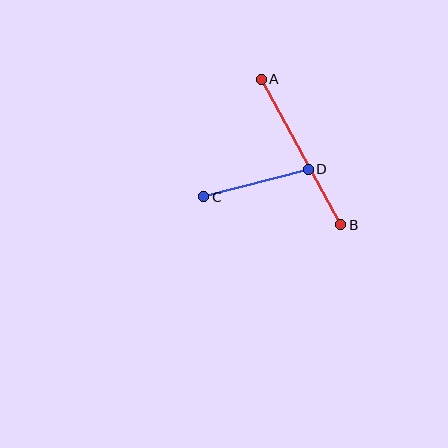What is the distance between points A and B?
The distance is approximately 166 pixels.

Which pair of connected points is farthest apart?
Points A and B are farthest apart.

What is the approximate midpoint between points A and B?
The midpoint is at approximately (301, 152) pixels.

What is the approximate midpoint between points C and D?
The midpoint is at approximately (256, 183) pixels.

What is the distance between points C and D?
The distance is approximately 108 pixels.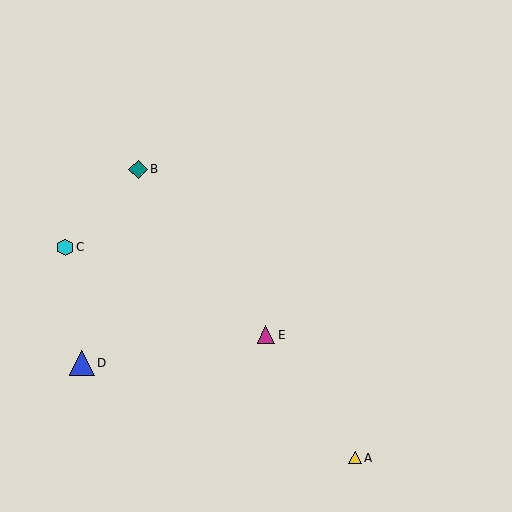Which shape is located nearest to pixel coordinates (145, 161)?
The teal diamond (labeled B) at (138, 169) is nearest to that location.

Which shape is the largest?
The blue triangle (labeled D) is the largest.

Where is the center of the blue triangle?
The center of the blue triangle is at (82, 363).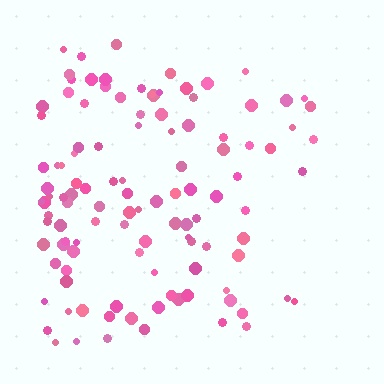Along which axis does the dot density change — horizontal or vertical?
Horizontal.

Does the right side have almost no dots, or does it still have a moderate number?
Still a moderate number, just noticeably fewer than the left.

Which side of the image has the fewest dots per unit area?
The right.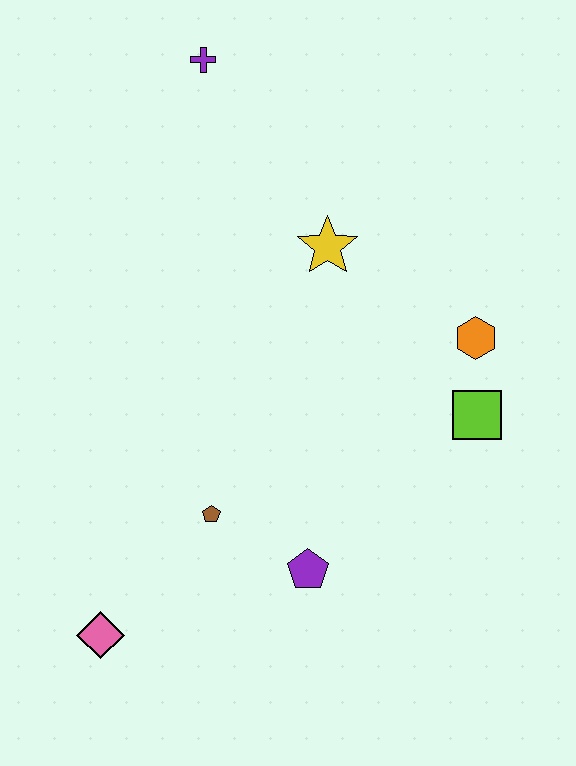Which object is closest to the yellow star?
The orange hexagon is closest to the yellow star.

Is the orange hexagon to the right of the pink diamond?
Yes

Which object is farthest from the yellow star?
The pink diamond is farthest from the yellow star.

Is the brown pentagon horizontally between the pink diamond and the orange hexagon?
Yes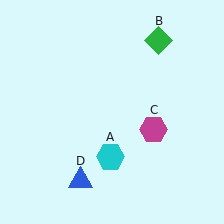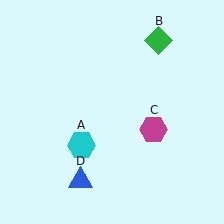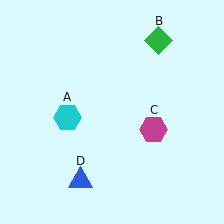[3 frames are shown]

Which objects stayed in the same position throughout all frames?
Green diamond (object B) and magenta hexagon (object C) and blue triangle (object D) remained stationary.